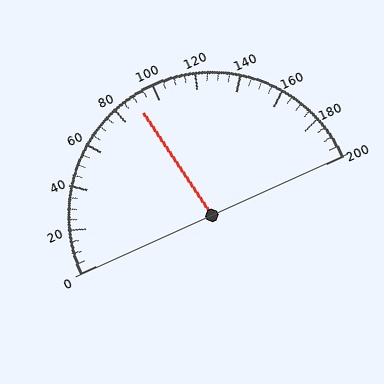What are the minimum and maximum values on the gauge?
The gauge ranges from 0 to 200.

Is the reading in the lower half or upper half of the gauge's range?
The reading is in the lower half of the range (0 to 200).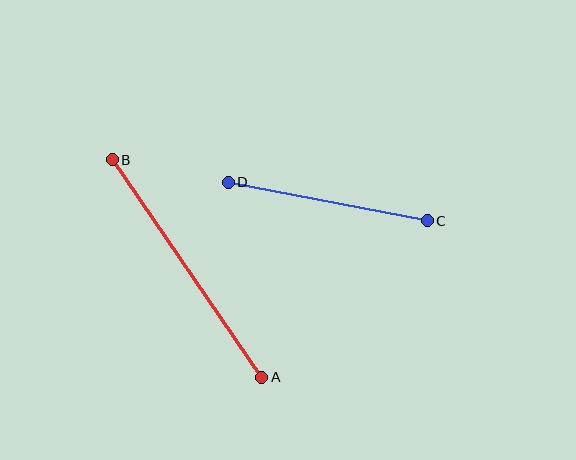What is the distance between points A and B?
The distance is approximately 264 pixels.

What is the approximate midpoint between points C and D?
The midpoint is at approximately (328, 201) pixels.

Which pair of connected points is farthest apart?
Points A and B are farthest apart.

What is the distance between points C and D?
The distance is approximately 203 pixels.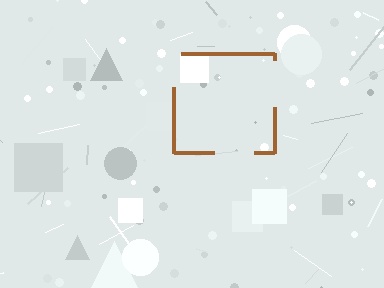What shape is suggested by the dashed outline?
The dashed outline suggests a square.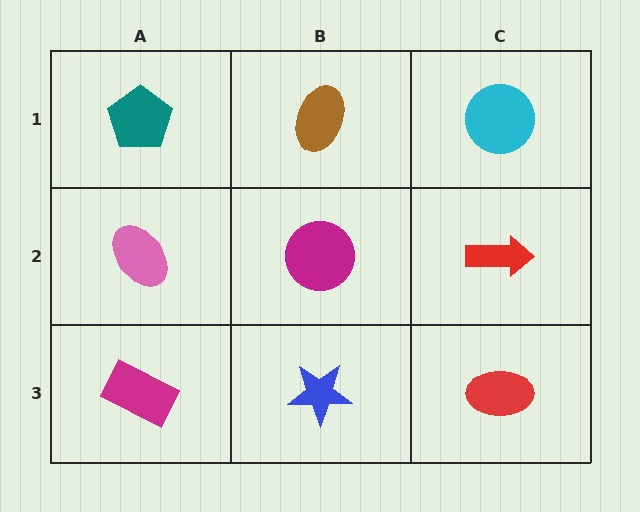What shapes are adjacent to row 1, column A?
A pink ellipse (row 2, column A), a brown ellipse (row 1, column B).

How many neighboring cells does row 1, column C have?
2.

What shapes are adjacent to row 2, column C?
A cyan circle (row 1, column C), a red ellipse (row 3, column C), a magenta circle (row 2, column B).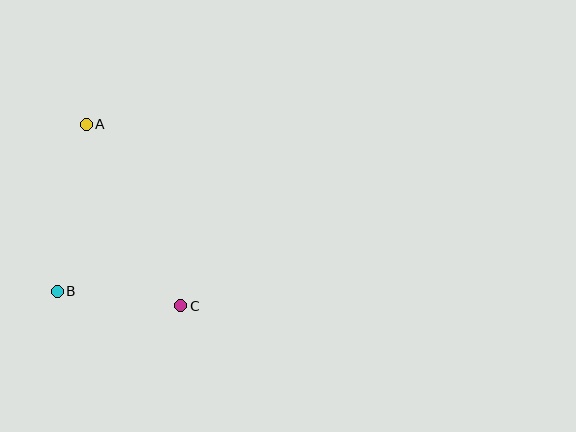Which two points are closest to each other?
Points B and C are closest to each other.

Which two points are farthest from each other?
Points A and C are farthest from each other.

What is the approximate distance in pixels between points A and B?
The distance between A and B is approximately 169 pixels.